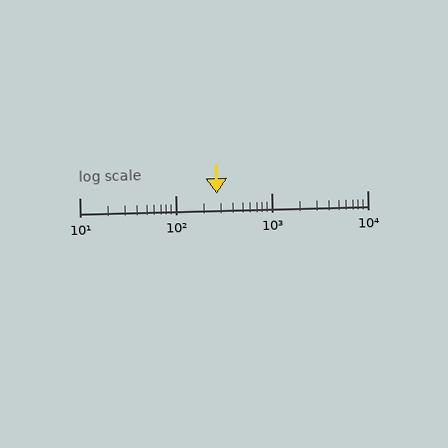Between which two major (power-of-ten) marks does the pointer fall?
The pointer is between 100 and 1000.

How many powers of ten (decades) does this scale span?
The scale spans 3 decades, from 10 to 10000.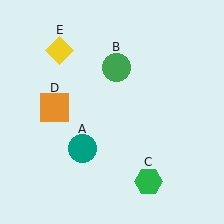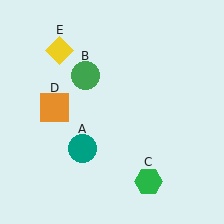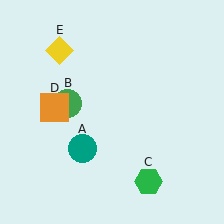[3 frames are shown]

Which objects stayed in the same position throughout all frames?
Teal circle (object A) and green hexagon (object C) and orange square (object D) and yellow diamond (object E) remained stationary.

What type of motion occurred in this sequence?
The green circle (object B) rotated counterclockwise around the center of the scene.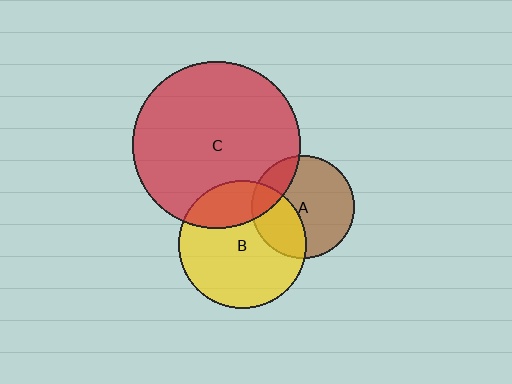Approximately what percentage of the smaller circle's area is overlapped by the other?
Approximately 35%.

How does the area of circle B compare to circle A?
Approximately 1.6 times.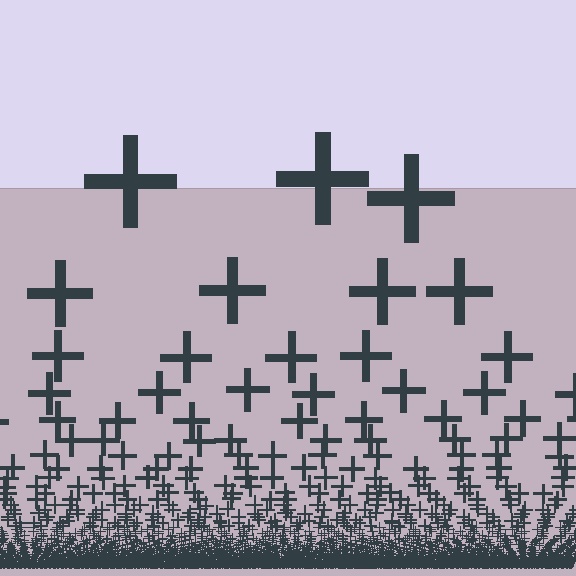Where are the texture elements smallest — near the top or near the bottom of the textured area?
Near the bottom.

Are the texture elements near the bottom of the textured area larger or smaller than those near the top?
Smaller. The gradient is inverted — elements near the bottom are smaller and denser.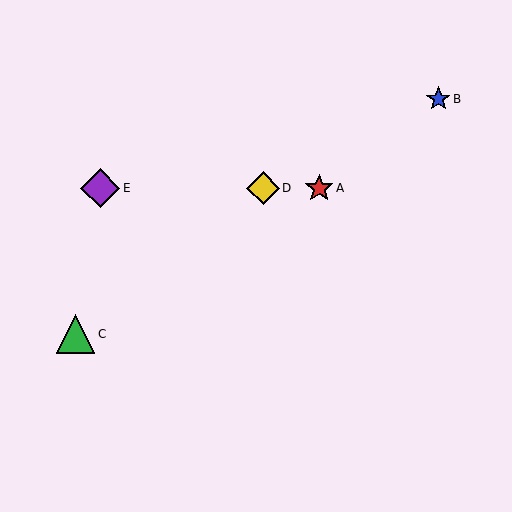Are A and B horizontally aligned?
No, A is at y≈188 and B is at y≈99.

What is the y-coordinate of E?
Object E is at y≈188.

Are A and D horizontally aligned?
Yes, both are at y≈188.